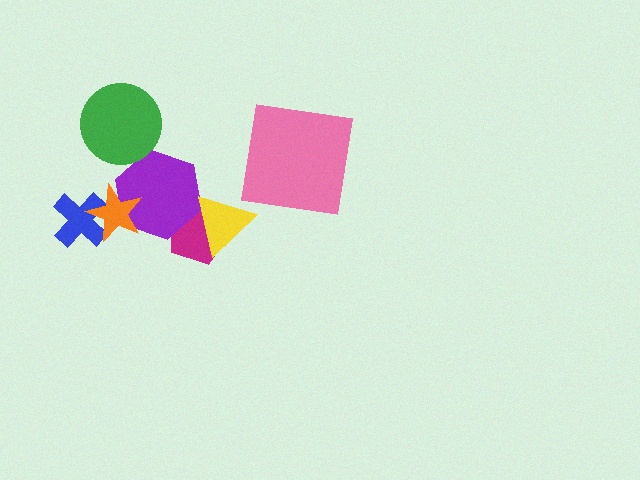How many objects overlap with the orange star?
2 objects overlap with the orange star.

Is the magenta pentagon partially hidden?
Yes, it is partially covered by another shape.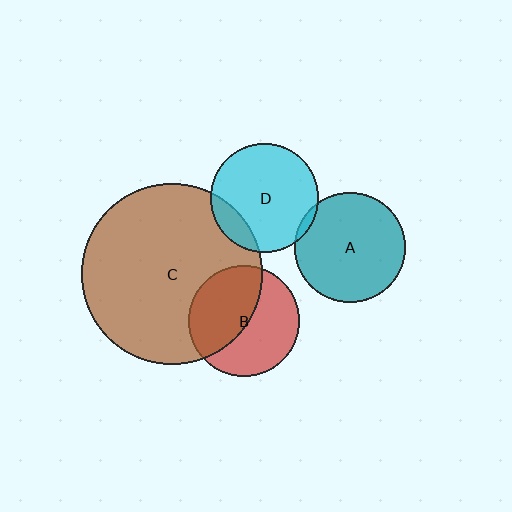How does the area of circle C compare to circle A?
Approximately 2.7 times.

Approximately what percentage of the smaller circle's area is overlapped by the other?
Approximately 15%.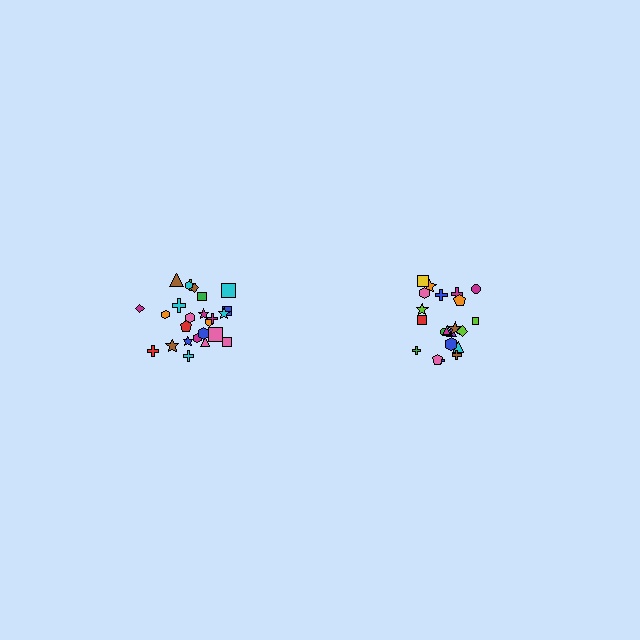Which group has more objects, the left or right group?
The left group.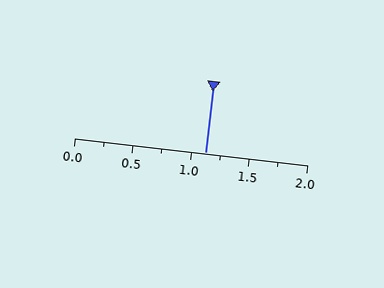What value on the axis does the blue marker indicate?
The marker indicates approximately 1.12.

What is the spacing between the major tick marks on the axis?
The major ticks are spaced 0.5 apart.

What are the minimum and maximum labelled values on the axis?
The axis runs from 0.0 to 2.0.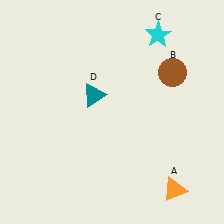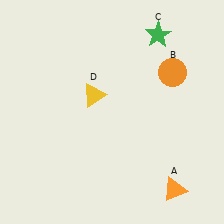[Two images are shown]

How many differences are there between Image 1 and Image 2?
There are 3 differences between the two images.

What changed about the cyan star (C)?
In Image 1, C is cyan. In Image 2, it changed to green.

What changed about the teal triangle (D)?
In Image 1, D is teal. In Image 2, it changed to yellow.